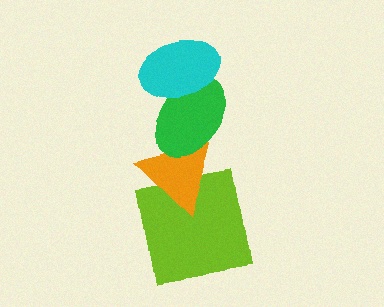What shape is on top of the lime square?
The orange triangle is on top of the lime square.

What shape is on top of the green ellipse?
The cyan ellipse is on top of the green ellipse.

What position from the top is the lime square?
The lime square is 4th from the top.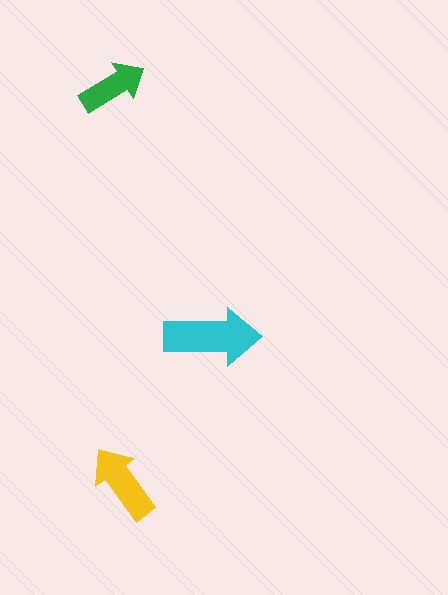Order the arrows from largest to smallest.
the cyan one, the yellow one, the green one.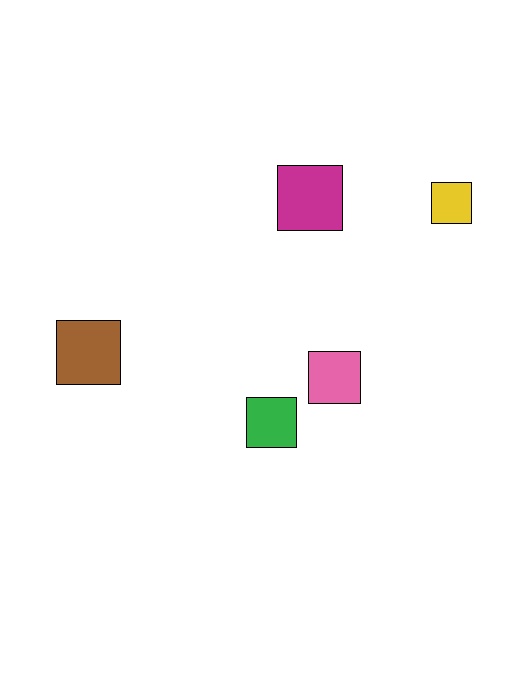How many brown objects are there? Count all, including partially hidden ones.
There is 1 brown object.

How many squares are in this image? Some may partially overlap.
There are 5 squares.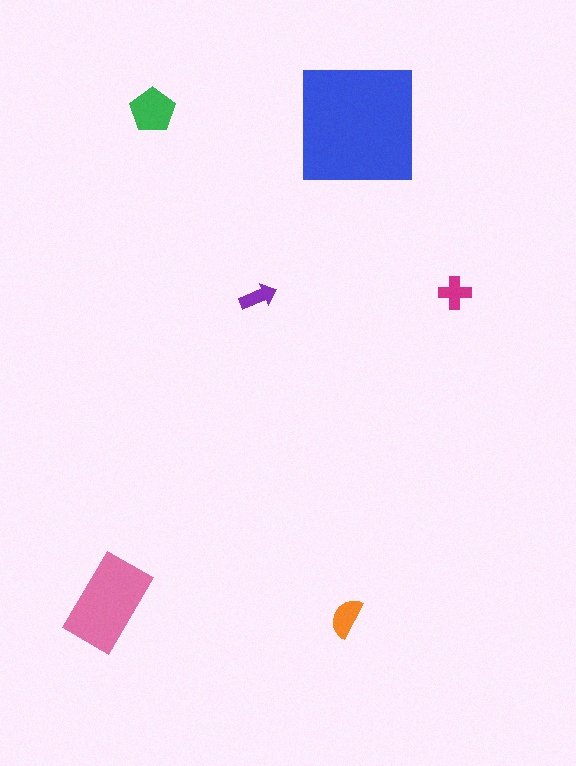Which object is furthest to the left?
The pink rectangle is leftmost.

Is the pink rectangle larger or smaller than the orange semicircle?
Larger.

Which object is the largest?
The blue square.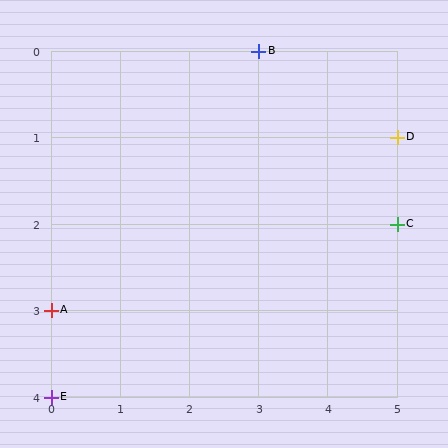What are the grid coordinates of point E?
Point E is at grid coordinates (0, 4).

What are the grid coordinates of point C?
Point C is at grid coordinates (5, 2).